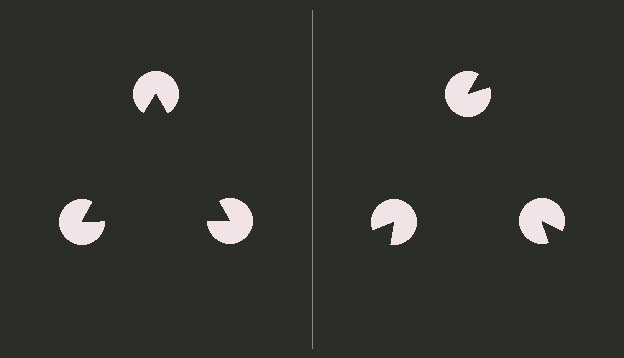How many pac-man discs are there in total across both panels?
6 — 3 on each side.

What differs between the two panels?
The pac-man discs are positioned identically on both sides; only the wedge orientations differ. On the left they align to a triangle; on the right they are misaligned.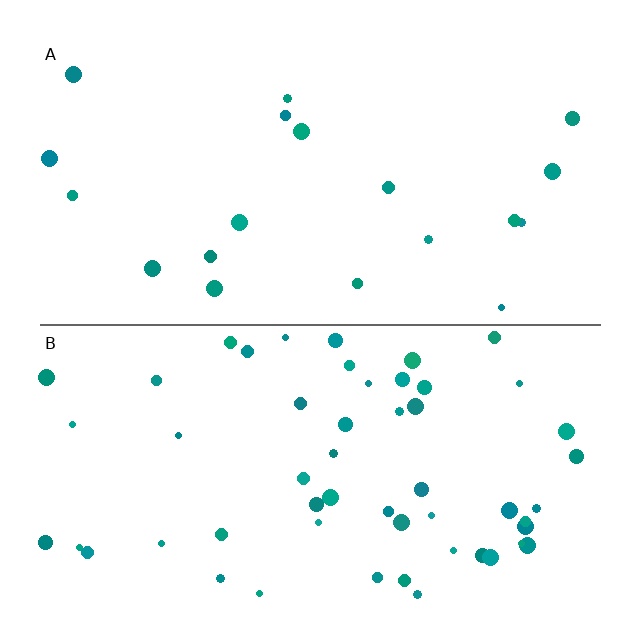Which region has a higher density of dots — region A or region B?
B (the bottom).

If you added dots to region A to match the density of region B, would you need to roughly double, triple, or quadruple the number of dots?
Approximately triple.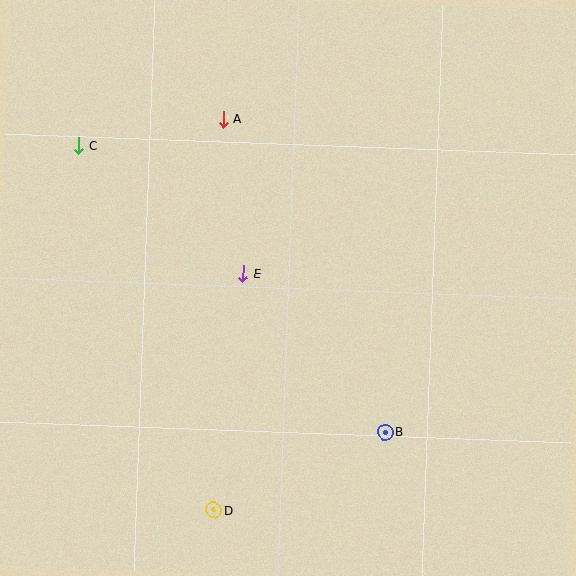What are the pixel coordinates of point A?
Point A is at (224, 119).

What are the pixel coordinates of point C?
Point C is at (79, 145).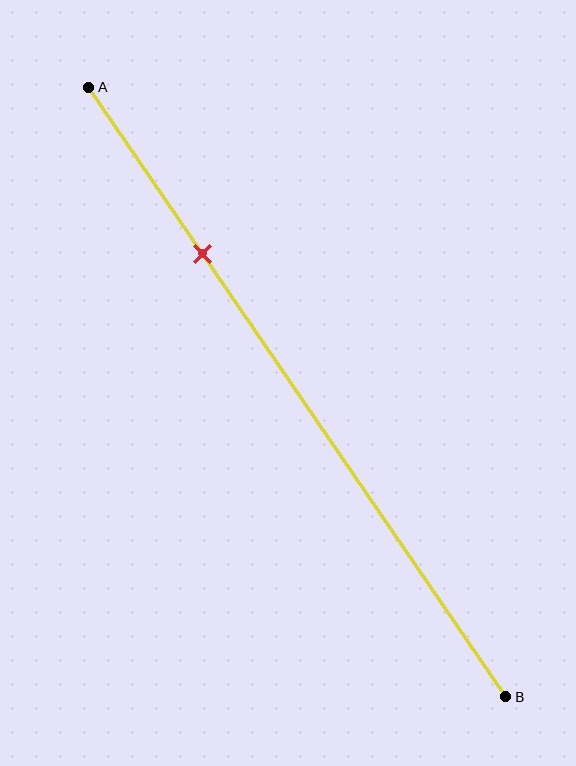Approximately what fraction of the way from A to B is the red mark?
The red mark is approximately 25% of the way from A to B.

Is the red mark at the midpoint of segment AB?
No, the mark is at about 25% from A, not at the 50% midpoint.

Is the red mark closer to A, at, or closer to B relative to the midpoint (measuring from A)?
The red mark is closer to point A than the midpoint of segment AB.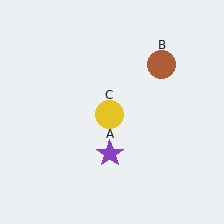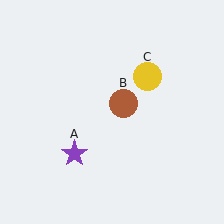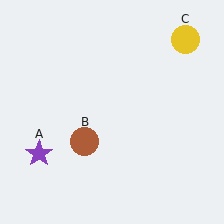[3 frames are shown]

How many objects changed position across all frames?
3 objects changed position: purple star (object A), brown circle (object B), yellow circle (object C).